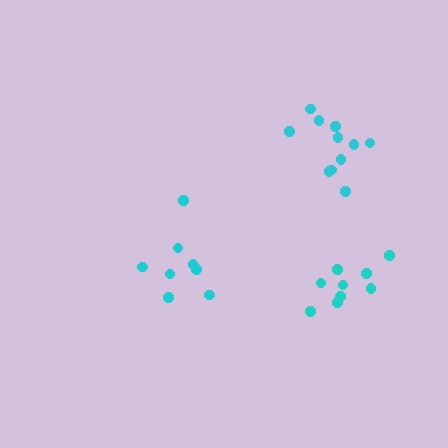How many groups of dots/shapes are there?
There are 3 groups.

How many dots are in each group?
Group 1: 8 dots, Group 2: 11 dots, Group 3: 9 dots (28 total).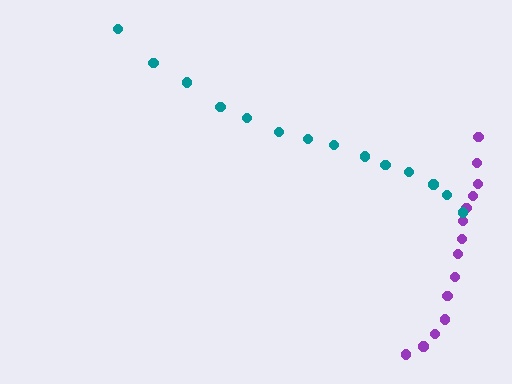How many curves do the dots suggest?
There are 2 distinct paths.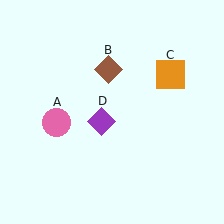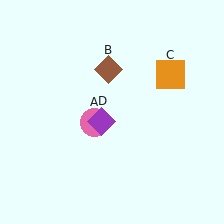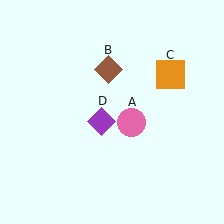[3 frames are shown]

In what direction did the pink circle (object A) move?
The pink circle (object A) moved right.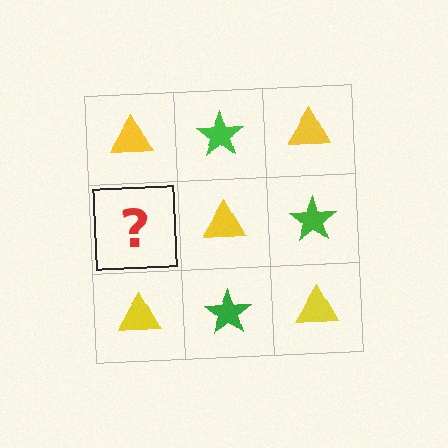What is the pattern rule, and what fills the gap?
The rule is that it alternates yellow triangle and green star in a checkerboard pattern. The gap should be filled with a green star.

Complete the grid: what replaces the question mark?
The question mark should be replaced with a green star.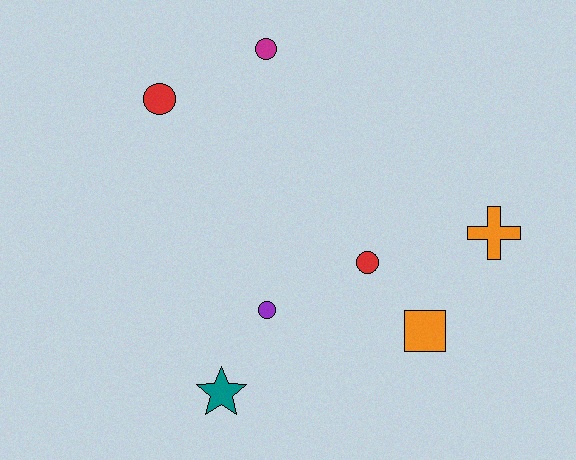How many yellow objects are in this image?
There are no yellow objects.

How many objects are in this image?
There are 7 objects.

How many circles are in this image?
There are 4 circles.